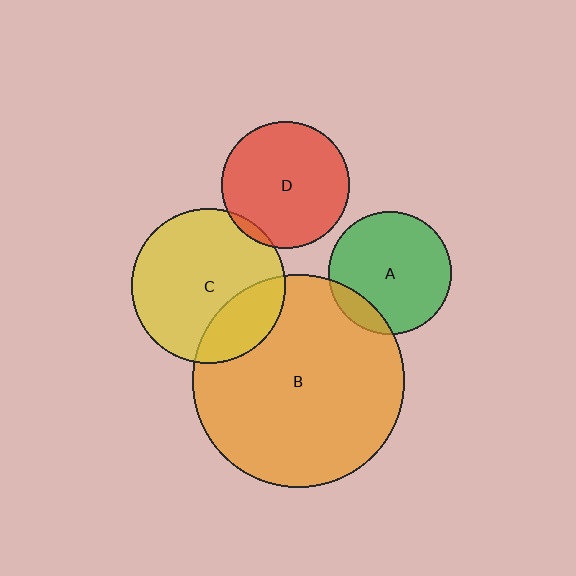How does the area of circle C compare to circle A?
Approximately 1.6 times.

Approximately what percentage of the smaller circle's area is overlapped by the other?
Approximately 25%.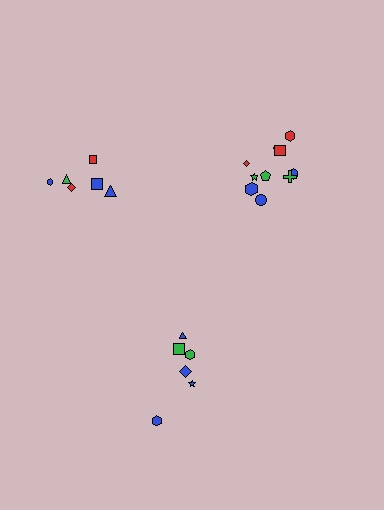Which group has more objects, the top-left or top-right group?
The top-right group.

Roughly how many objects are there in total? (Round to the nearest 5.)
Roughly 20 objects in total.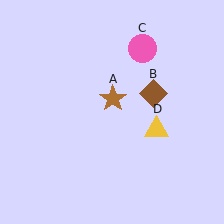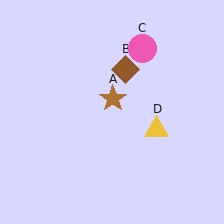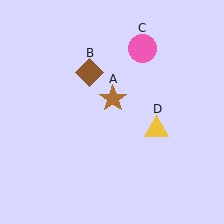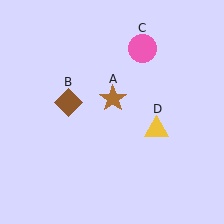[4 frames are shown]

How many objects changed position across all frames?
1 object changed position: brown diamond (object B).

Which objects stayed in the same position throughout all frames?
Brown star (object A) and pink circle (object C) and yellow triangle (object D) remained stationary.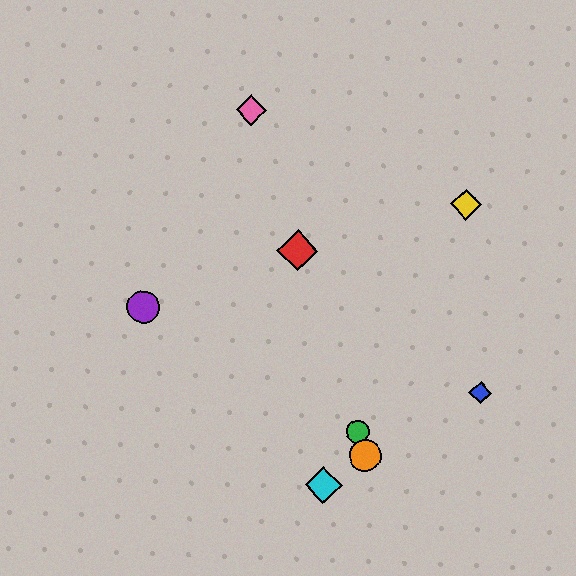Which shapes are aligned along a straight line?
The red diamond, the green circle, the orange circle, the pink diamond are aligned along a straight line.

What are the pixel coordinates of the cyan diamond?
The cyan diamond is at (324, 485).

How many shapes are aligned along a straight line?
4 shapes (the red diamond, the green circle, the orange circle, the pink diamond) are aligned along a straight line.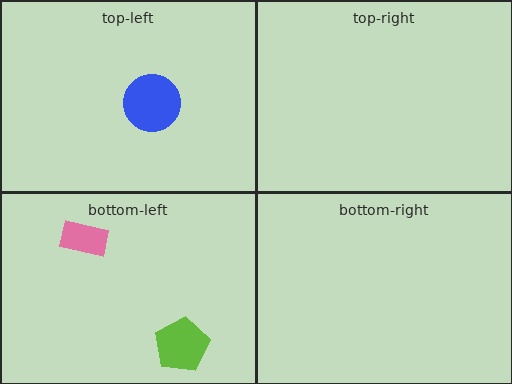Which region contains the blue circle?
The top-left region.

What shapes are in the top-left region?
The blue circle.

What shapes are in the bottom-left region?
The pink rectangle, the lime pentagon.